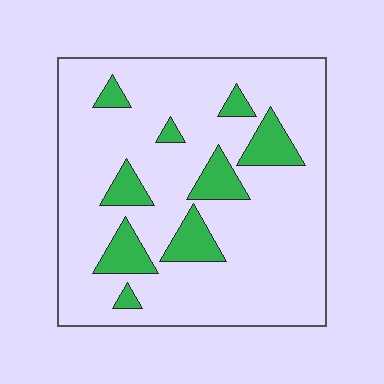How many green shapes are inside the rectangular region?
9.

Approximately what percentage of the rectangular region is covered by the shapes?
Approximately 15%.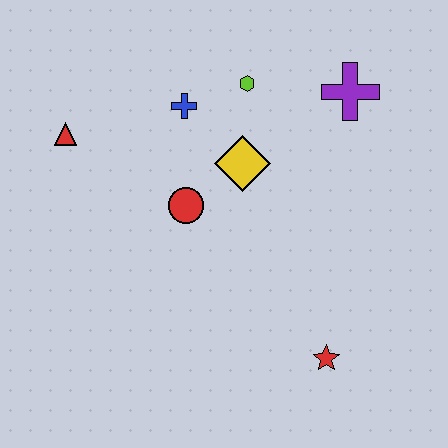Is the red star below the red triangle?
Yes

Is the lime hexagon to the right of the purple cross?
No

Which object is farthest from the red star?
The red triangle is farthest from the red star.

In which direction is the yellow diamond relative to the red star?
The yellow diamond is above the red star.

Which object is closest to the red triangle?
The blue cross is closest to the red triangle.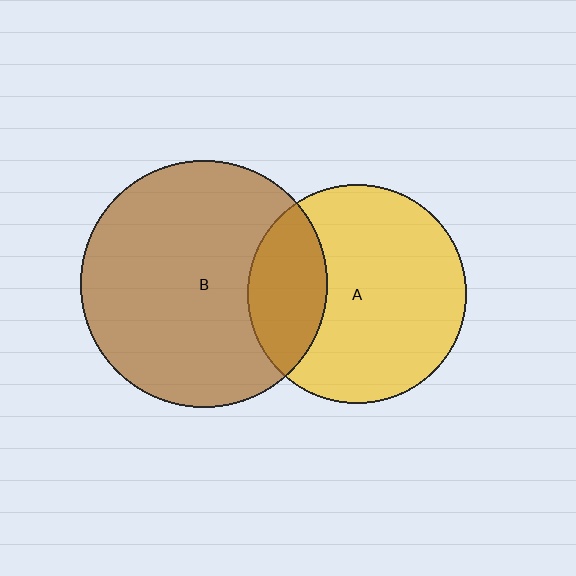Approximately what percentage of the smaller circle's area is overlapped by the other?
Approximately 25%.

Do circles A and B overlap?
Yes.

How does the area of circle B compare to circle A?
Approximately 1.3 times.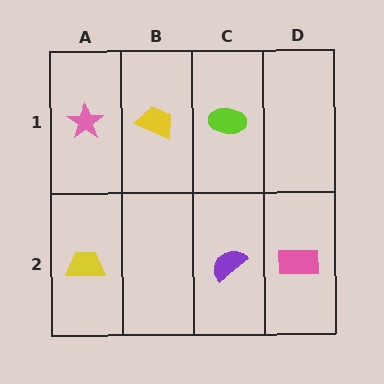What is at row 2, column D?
A pink rectangle.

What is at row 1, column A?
A pink star.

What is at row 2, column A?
A yellow trapezoid.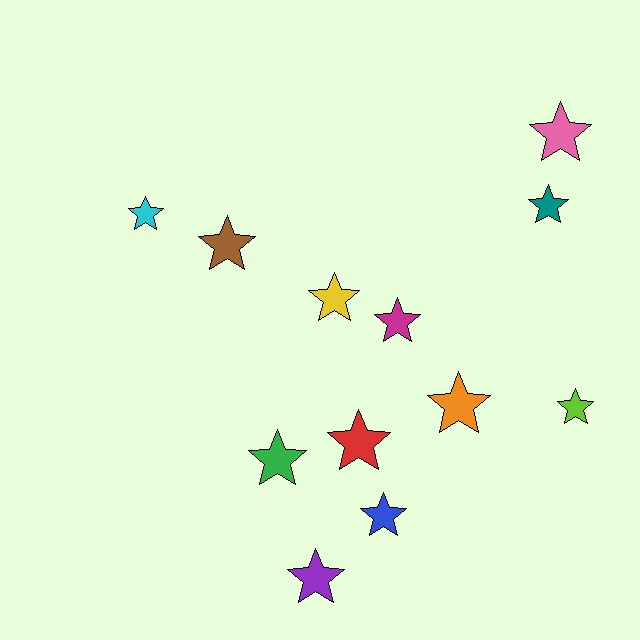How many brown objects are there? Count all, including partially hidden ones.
There is 1 brown object.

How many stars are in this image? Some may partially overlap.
There are 12 stars.